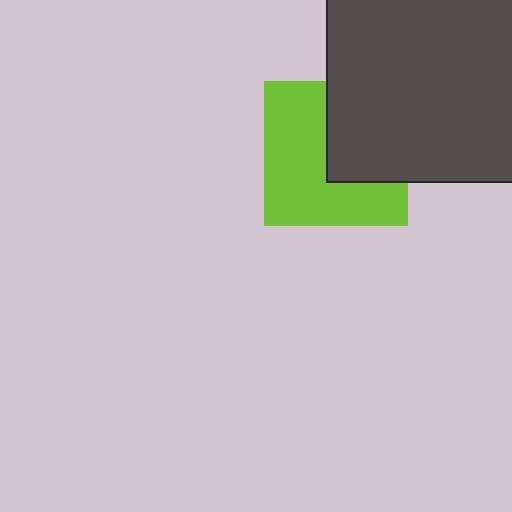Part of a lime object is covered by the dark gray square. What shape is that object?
It is a square.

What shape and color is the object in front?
The object in front is a dark gray square.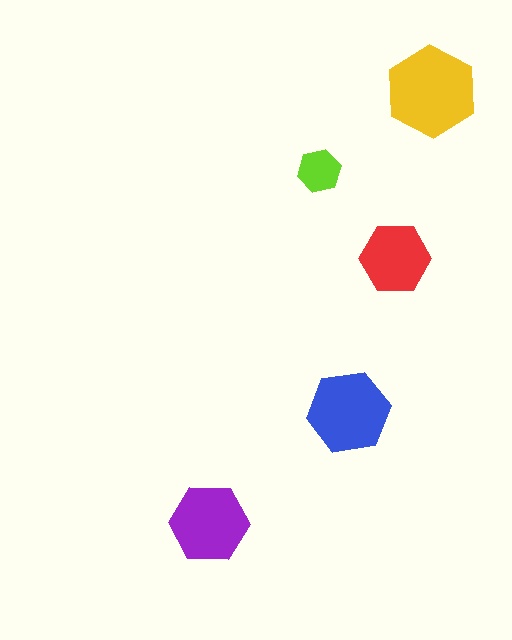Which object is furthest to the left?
The purple hexagon is leftmost.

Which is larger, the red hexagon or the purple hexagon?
The purple one.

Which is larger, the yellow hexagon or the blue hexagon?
The yellow one.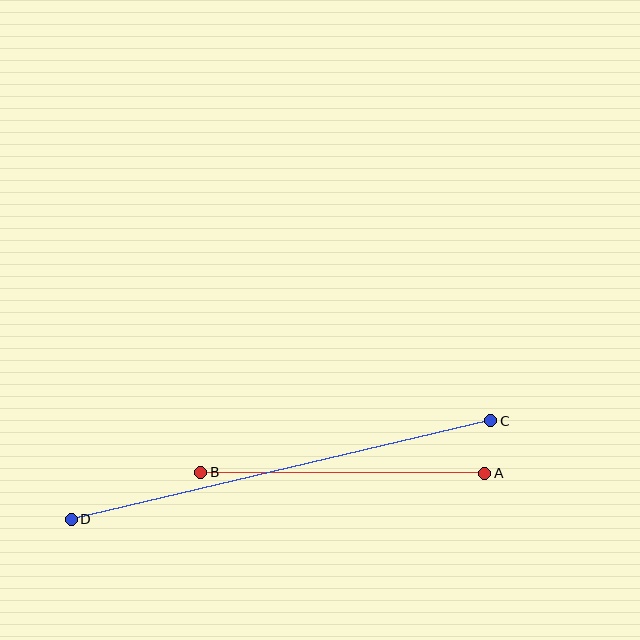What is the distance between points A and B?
The distance is approximately 284 pixels.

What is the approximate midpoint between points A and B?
The midpoint is at approximately (343, 473) pixels.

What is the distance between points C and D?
The distance is approximately 431 pixels.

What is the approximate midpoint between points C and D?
The midpoint is at approximately (281, 470) pixels.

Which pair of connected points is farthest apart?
Points C and D are farthest apart.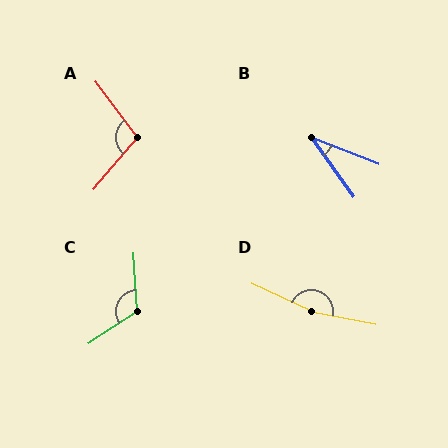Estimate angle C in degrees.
Approximately 120 degrees.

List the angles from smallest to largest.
B (33°), A (103°), C (120°), D (166°).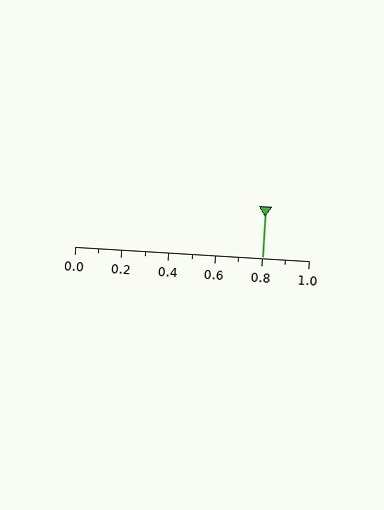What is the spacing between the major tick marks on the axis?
The major ticks are spaced 0.2 apart.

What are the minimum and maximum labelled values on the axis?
The axis runs from 0.0 to 1.0.